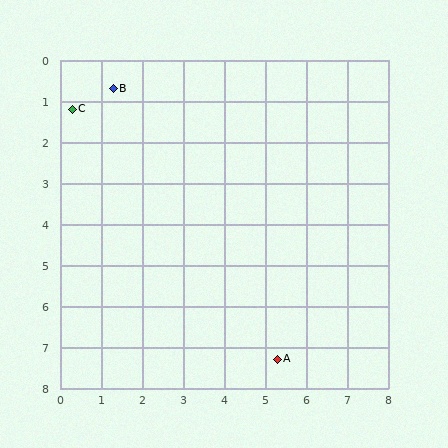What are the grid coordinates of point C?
Point C is at approximately (0.3, 1.2).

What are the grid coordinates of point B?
Point B is at approximately (1.3, 0.7).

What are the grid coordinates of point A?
Point A is at approximately (5.3, 7.3).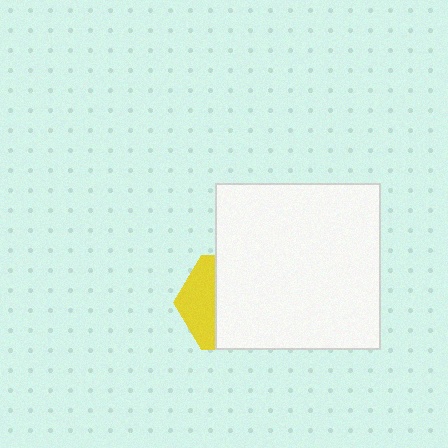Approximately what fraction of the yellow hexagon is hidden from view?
Roughly 65% of the yellow hexagon is hidden behind the white square.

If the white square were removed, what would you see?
You would see the complete yellow hexagon.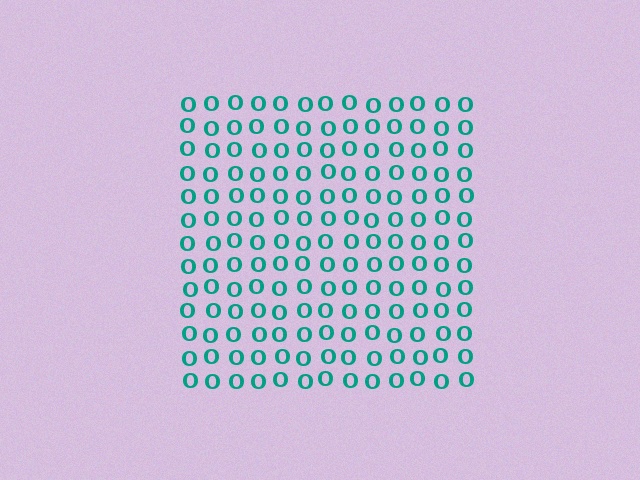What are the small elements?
The small elements are letter O's.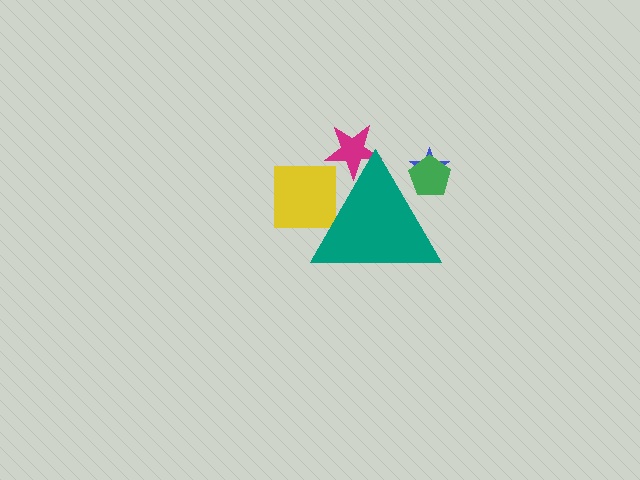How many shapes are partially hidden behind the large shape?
4 shapes are partially hidden.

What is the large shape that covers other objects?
A teal triangle.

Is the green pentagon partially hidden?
Yes, the green pentagon is partially hidden behind the teal triangle.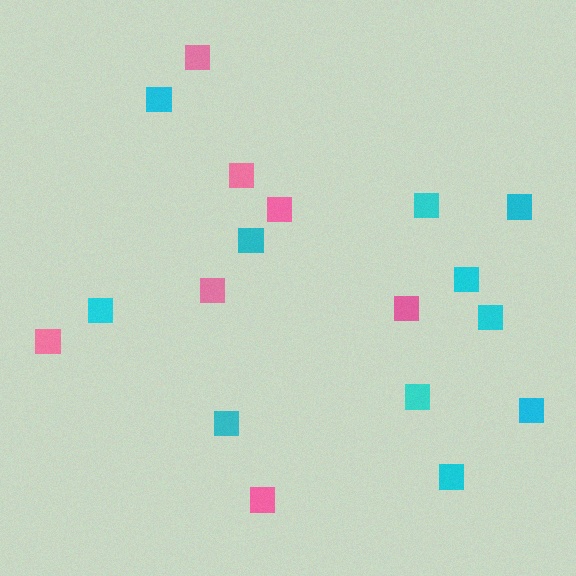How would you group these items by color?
There are 2 groups: one group of pink squares (7) and one group of cyan squares (11).